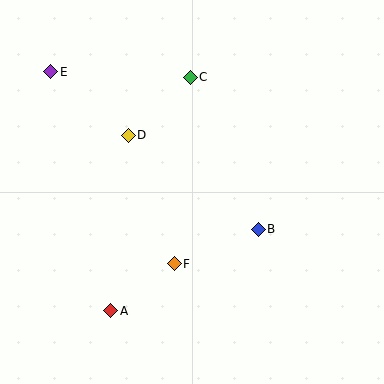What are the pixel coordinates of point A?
Point A is at (111, 311).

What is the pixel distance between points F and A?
The distance between F and A is 79 pixels.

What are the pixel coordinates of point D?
Point D is at (128, 135).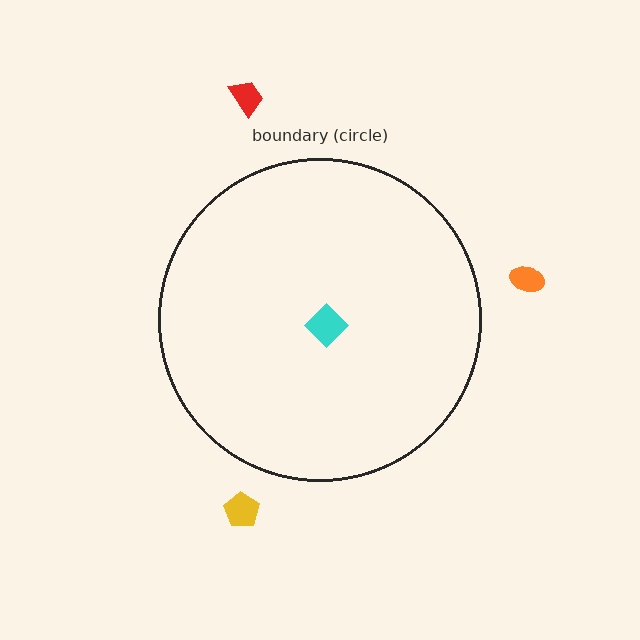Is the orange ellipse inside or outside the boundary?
Outside.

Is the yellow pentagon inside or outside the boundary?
Outside.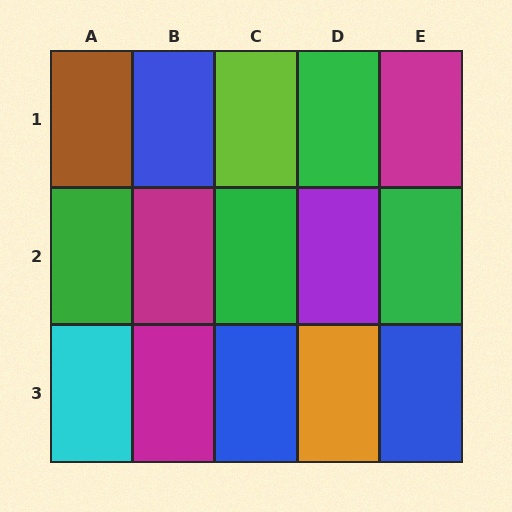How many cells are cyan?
1 cell is cyan.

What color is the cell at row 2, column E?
Green.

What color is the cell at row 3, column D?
Orange.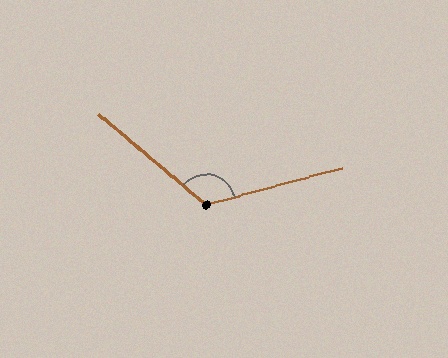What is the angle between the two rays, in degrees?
Approximately 125 degrees.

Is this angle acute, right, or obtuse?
It is obtuse.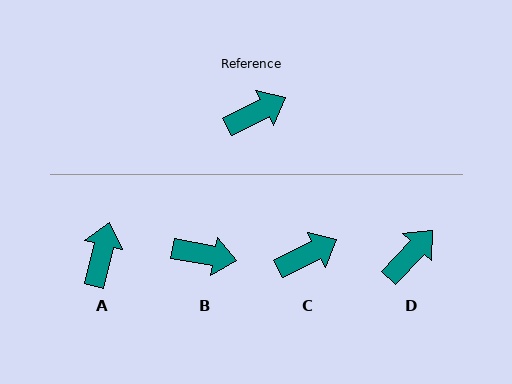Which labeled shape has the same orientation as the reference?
C.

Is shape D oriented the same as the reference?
No, it is off by about 20 degrees.